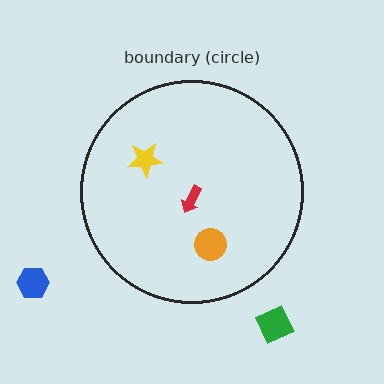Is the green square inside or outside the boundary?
Outside.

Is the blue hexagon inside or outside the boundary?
Outside.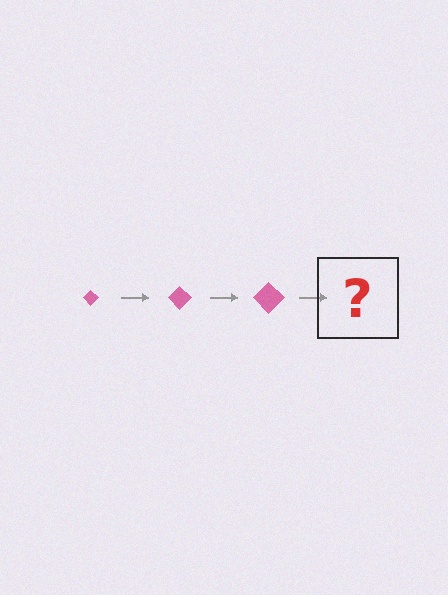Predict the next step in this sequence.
The next step is a pink diamond, larger than the previous one.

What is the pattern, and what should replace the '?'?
The pattern is that the diamond gets progressively larger each step. The '?' should be a pink diamond, larger than the previous one.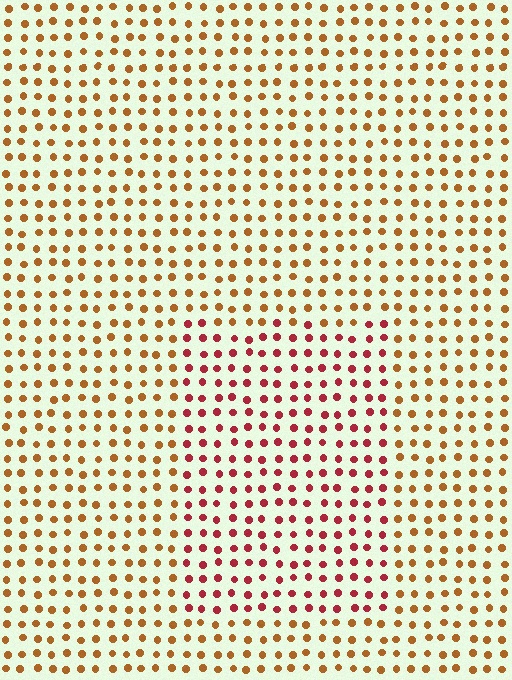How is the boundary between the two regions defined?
The boundary is defined purely by a slight shift in hue (about 38 degrees). Spacing, size, and orientation are identical on both sides.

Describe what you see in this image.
The image is filled with small brown elements in a uniform arrangement. A rectangle-shaped region is visible where the elements are tinted to a slightly different hue, forming a subtle color boundary.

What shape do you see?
I see a rectangle.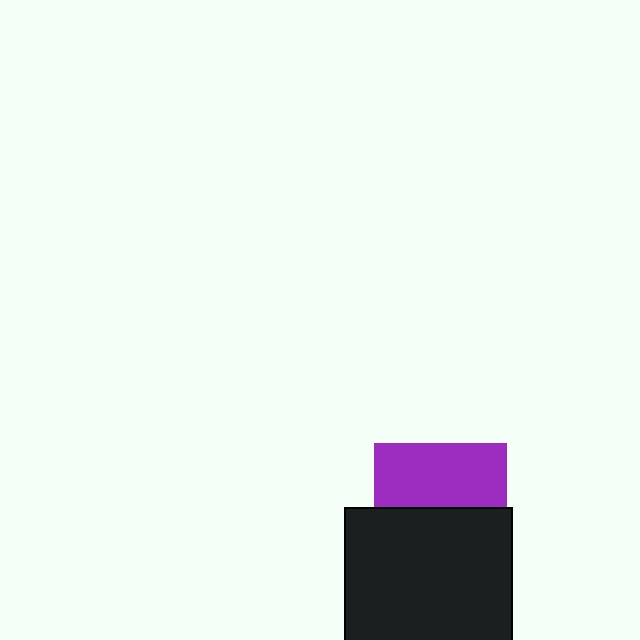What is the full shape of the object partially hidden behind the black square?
The partially hidden object is a purple square.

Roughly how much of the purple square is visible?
About half of it is visible (roughly 48%).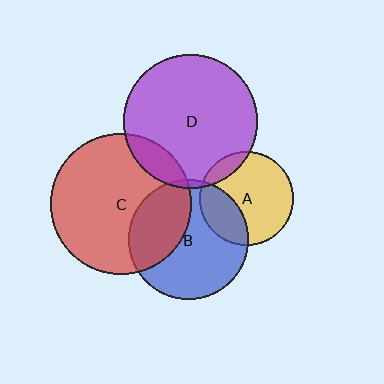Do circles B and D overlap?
Yes.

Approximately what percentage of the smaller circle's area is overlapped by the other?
Approximately 5%.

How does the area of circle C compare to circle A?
Approximately 2.3 times.